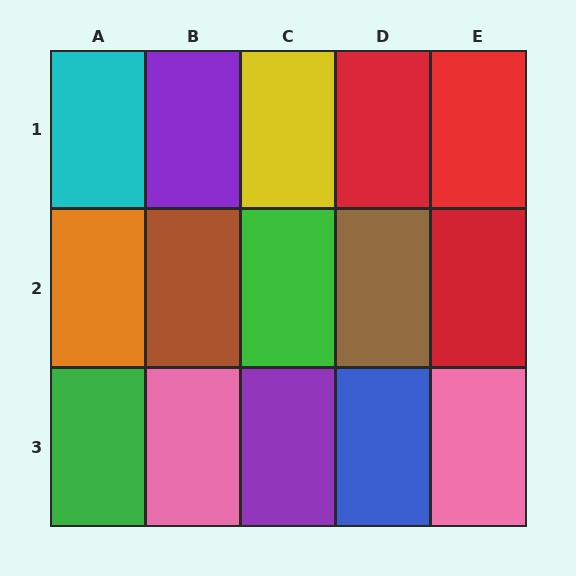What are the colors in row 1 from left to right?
Cyan, purple, yellow, red, red.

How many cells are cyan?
1 cell is cyan.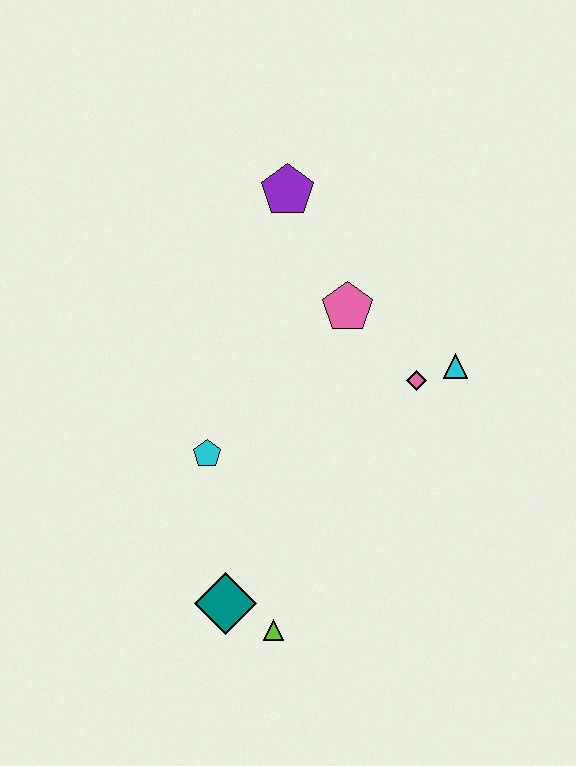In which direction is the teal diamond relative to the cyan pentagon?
The teal diamond is below the cyan pentagon.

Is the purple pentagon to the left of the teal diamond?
No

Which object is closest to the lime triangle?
The teal diamond is closest to the lime triangle.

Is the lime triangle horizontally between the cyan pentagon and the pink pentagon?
Yes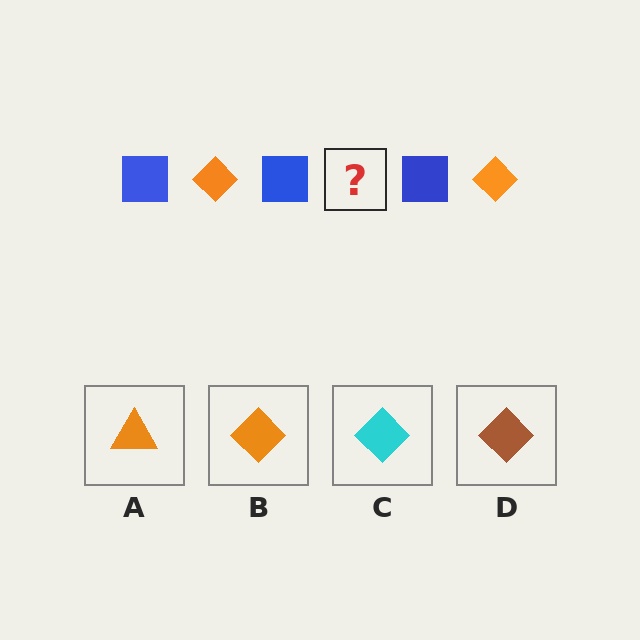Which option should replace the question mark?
Option B.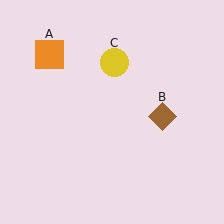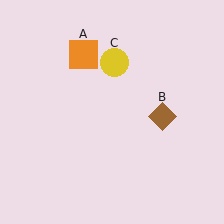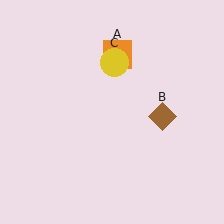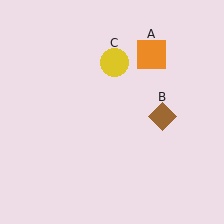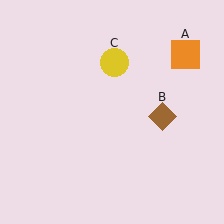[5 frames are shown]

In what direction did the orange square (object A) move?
The orange square (object A) moved right.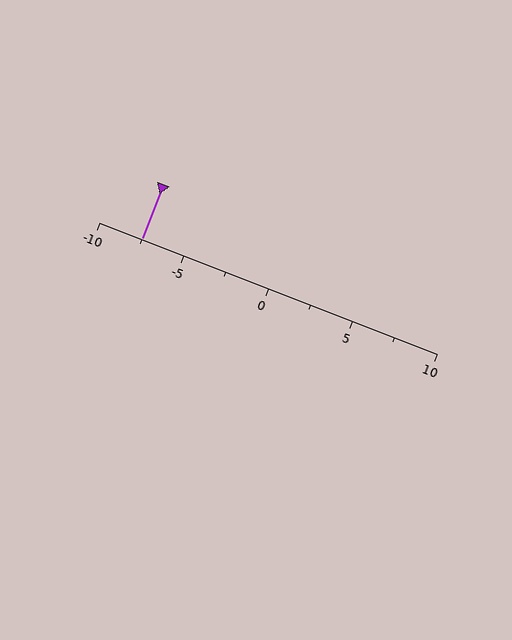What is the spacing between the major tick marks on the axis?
The major ticks are spaced 5 apart.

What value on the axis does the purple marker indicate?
The marker indicates approximately -7.5.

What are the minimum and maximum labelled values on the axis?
The axis runs from -10 to 10.